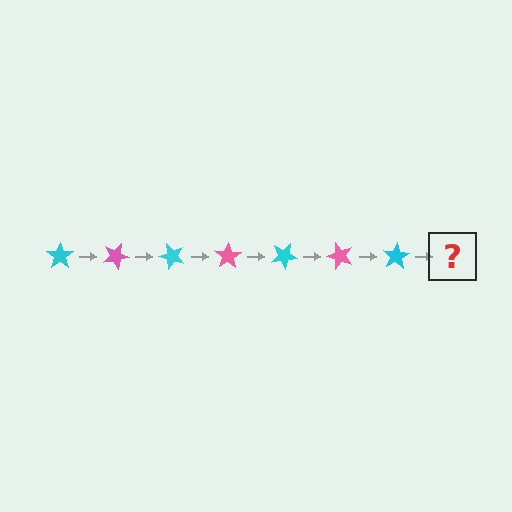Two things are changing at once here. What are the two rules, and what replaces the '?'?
The two rules are that it rotates 25 degrees each step and the color cycles through cyan and pink. The '?' should be a pink star, rotated 175 degrees from the start.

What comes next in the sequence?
The next element should be a pink star, rotated 175 degrees from the start.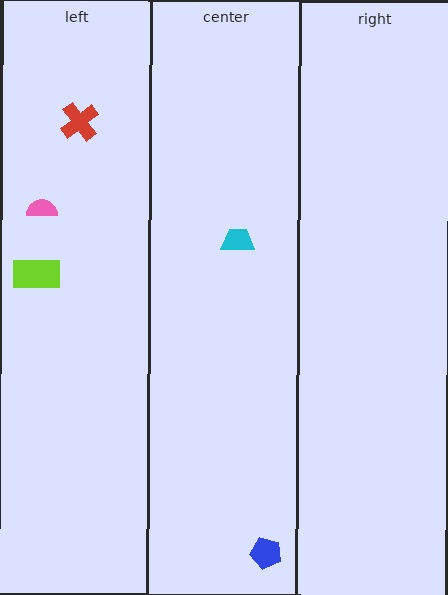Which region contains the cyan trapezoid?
The center region.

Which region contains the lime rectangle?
The left region.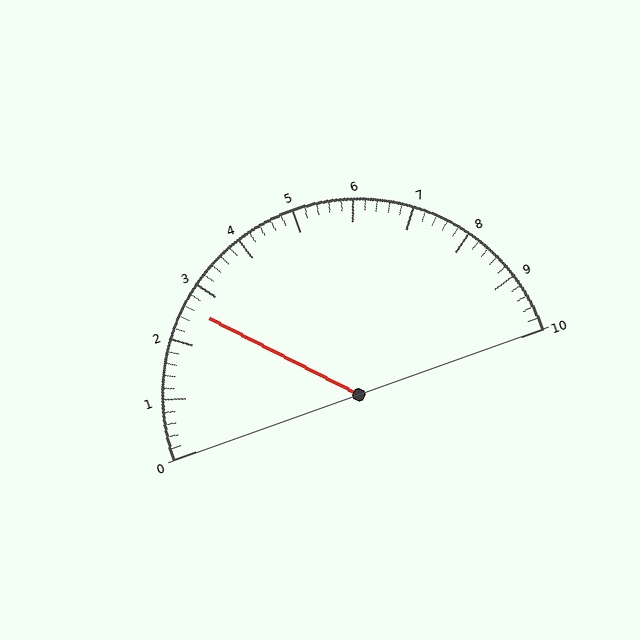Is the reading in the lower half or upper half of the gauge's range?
The reading is in the lower half of the range (0 to 10).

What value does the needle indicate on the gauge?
The needle indicates approximately 2.6.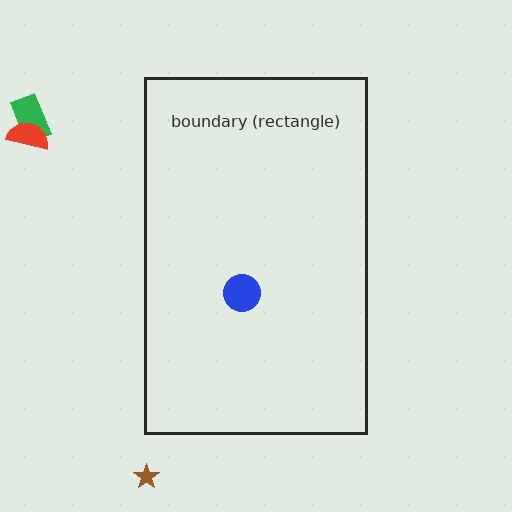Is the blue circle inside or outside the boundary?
Inside.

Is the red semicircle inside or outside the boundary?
Outside.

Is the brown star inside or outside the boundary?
Outside.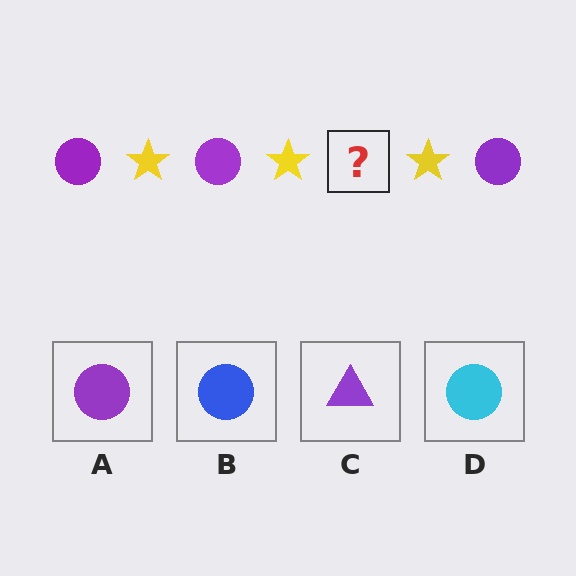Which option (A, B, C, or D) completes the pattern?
A.